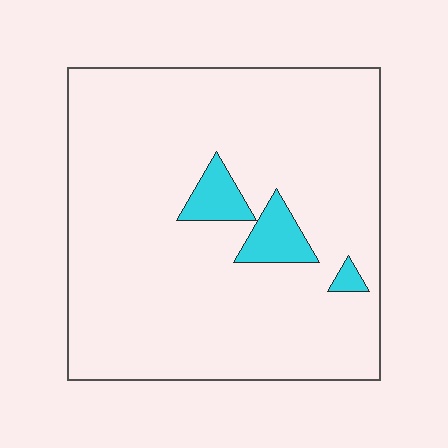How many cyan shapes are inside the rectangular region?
3.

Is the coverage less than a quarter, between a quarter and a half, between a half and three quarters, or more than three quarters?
Less than a quarter.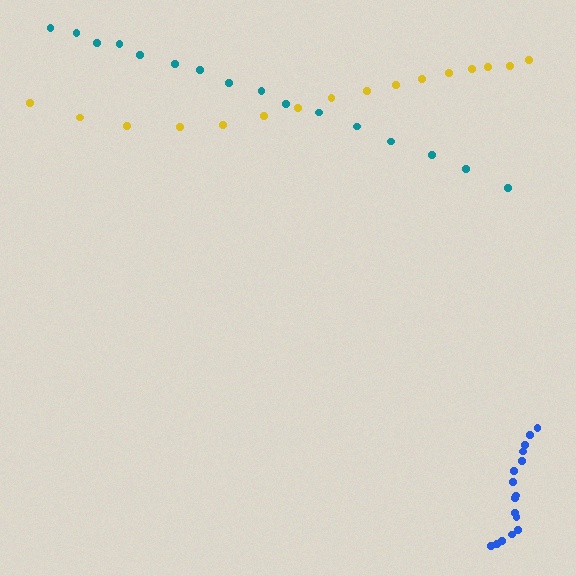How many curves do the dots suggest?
There are 3 distinct paths.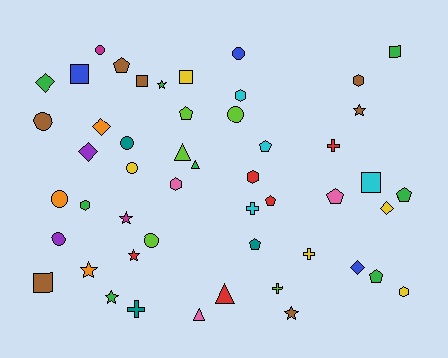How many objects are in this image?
There are 50 objects.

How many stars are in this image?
There are 7 stars.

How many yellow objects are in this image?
There are 5 yellow objects.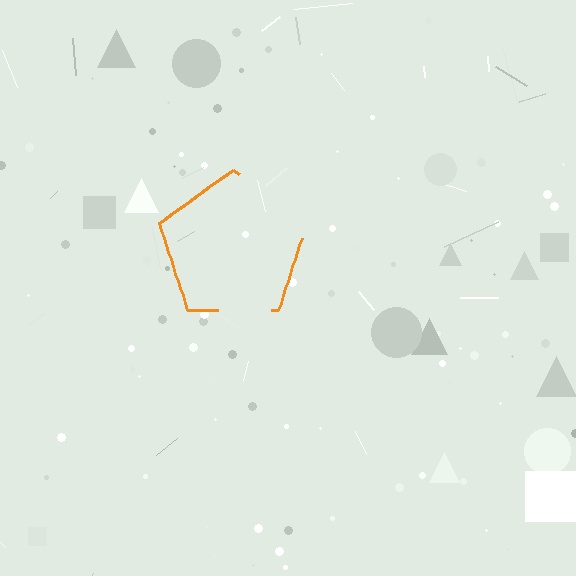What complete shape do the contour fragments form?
The contour fragments form a pentagon.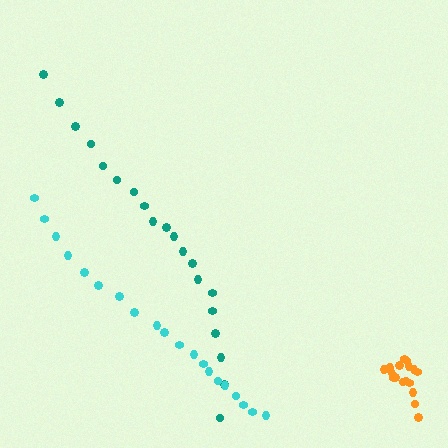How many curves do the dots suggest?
There are 3 distinct paths.